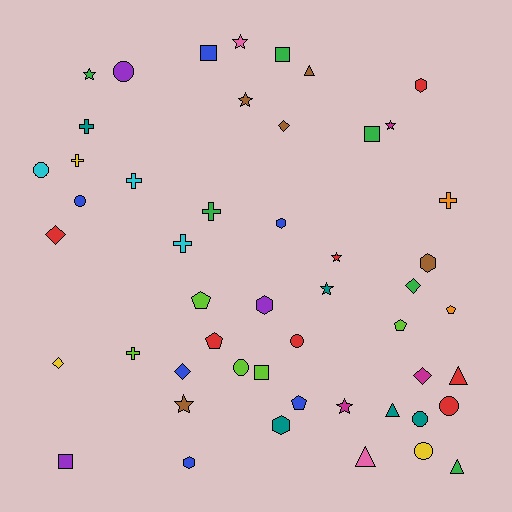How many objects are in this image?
There are 50 objects.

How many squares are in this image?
There are 5 squares.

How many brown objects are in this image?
There are 5 brown objects.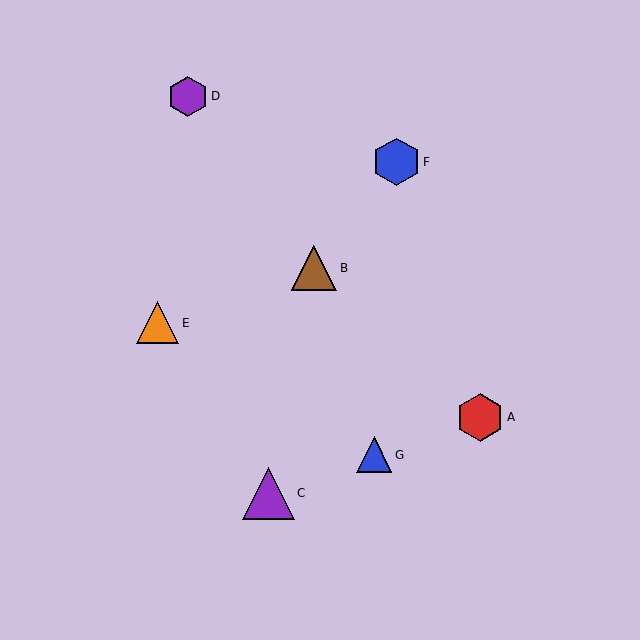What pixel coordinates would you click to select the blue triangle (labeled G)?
Click at (374, 455) to select the blue triangle G.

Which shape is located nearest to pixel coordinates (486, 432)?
The red hexagon (labeled A) at (480, 417) is nearest to that location.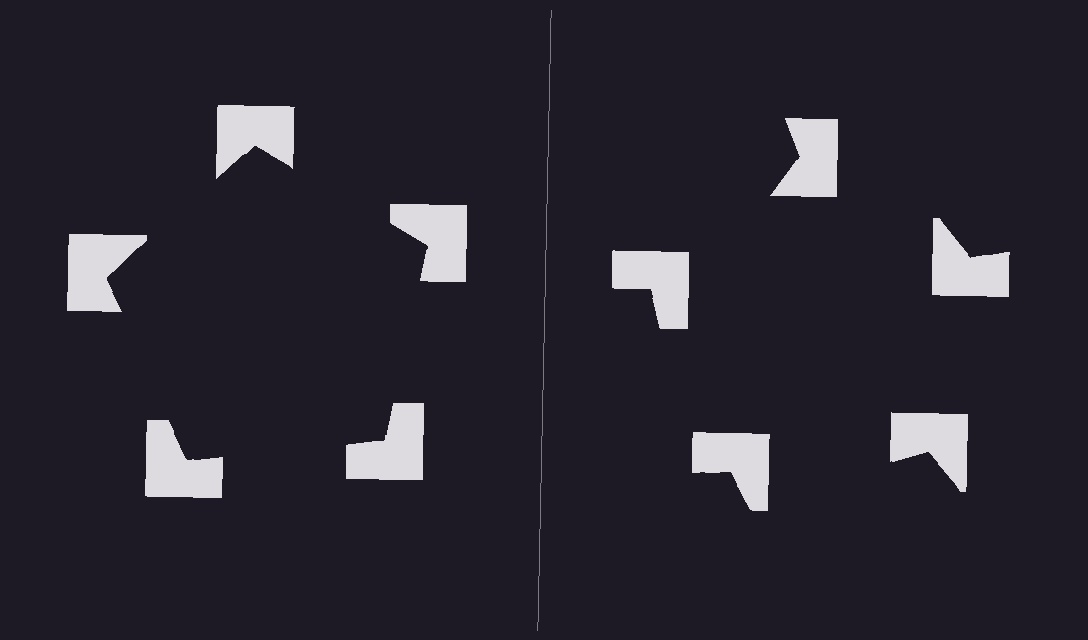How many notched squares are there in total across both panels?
10 — 5 on each side.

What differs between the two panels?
The notched squares are positioned identically on both sides; only the wedge orientations differ. On the left they align to a pentagon; on the right they are misaligned.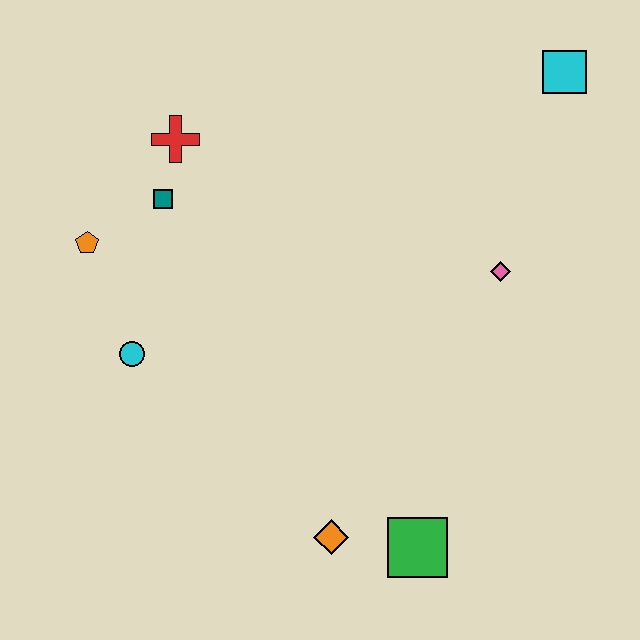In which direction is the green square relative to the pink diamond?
The green square is below the pink diamond.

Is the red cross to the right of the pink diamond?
No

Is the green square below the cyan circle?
Yes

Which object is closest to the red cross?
The teal square is closest to the red cross.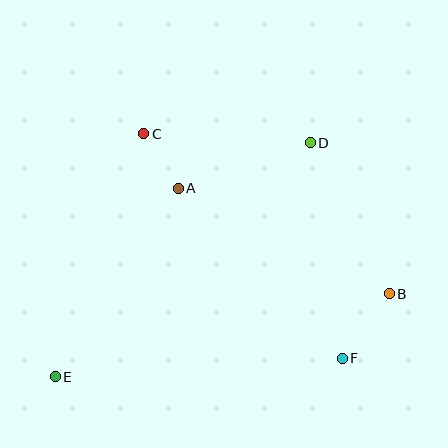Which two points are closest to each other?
Points A and C are closest to each other.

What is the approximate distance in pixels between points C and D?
The distance between C and D is approximately 167 pixels.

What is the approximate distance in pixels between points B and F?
The distance between B and F is approximately 80 pixels.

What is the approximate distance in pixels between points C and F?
The distance between C and F is approximately 299 pixels.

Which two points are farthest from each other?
Points D and E are farthest from each other.